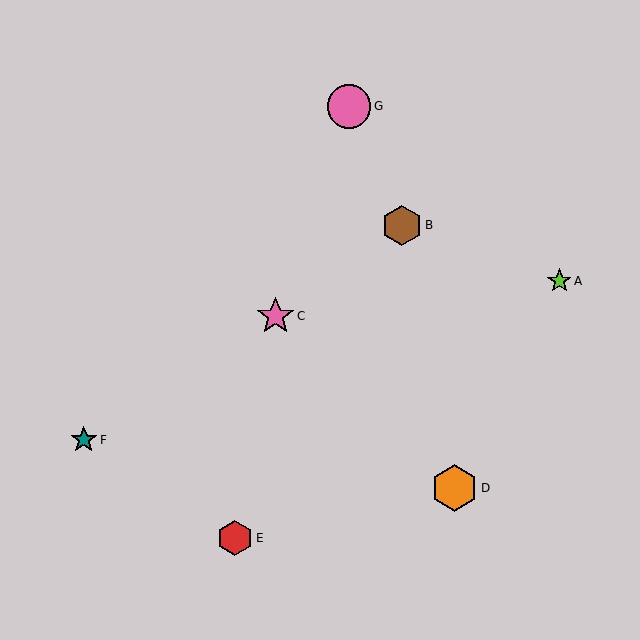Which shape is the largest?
The orange hexagon (labeled D) is the largest.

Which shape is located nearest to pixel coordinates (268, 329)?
The pink star (labeled C) at (275, 316) is nearest to that location.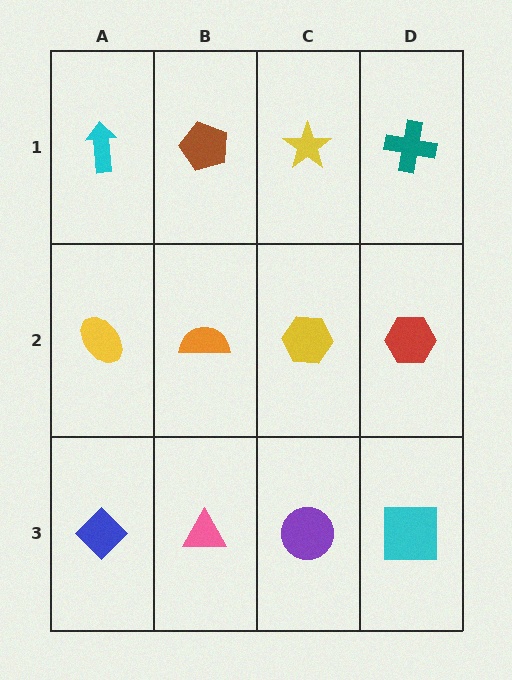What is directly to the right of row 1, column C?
A teal cross.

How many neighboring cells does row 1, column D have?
2.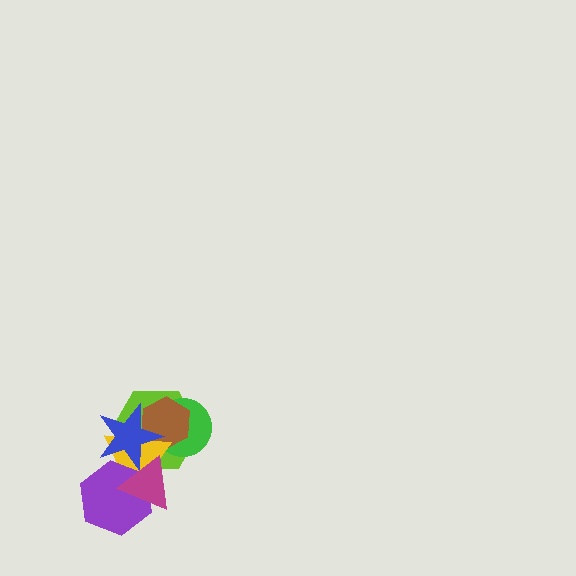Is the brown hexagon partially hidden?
Yes, it is partially covered by another shape.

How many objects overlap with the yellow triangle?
6 objects overlap with the yellow triangle.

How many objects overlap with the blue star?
6 objects overlap with the blue star.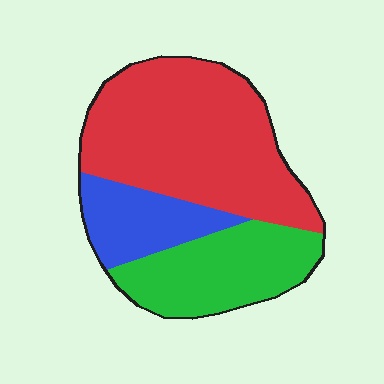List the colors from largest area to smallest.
From largest to smallest: red, green, blue.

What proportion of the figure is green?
Green takes up about one quarter (1/4) of the figure.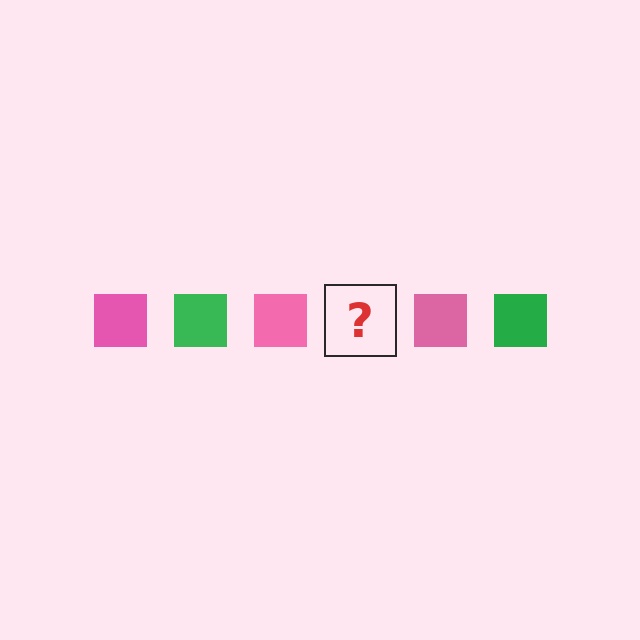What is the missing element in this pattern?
The missing element is a green square.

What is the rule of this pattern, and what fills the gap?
The rule is that the pattern cycles through pink, green squares. The gap should be filled with a green square.